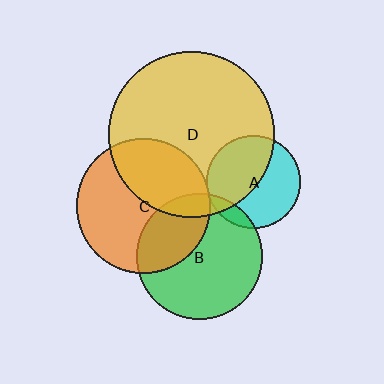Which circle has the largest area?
Circle D (yellow).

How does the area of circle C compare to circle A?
Approximately 2.1 times.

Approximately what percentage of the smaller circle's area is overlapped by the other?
Approximately 35%.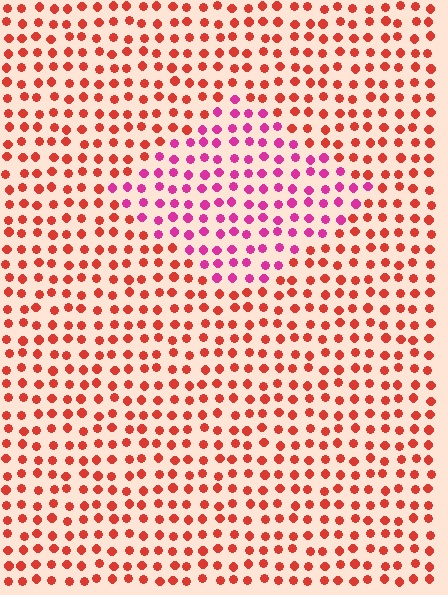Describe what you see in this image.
The image is filled with small red elements in a uniform arrangement. A diamond-shaped region is visible where the elements are tinted to a slightly different hue, forming a subtle color boundary.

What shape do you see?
I see a diamond.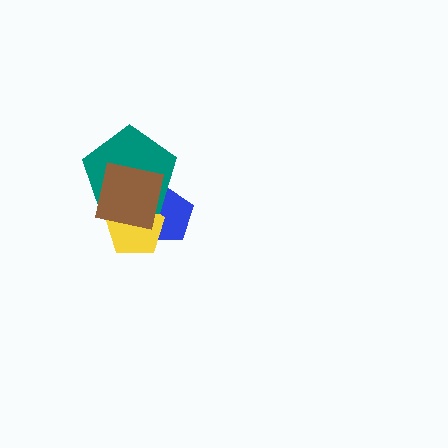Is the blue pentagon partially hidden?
Yes, it is partially covered by another shape.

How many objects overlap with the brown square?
3 objects overlap with the brown square.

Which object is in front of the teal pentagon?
The brown square is in front of the teal pentagon.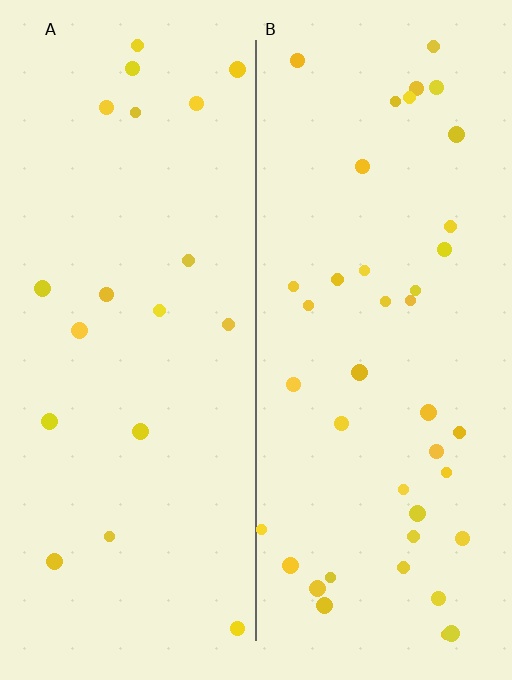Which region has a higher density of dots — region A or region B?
B (the right).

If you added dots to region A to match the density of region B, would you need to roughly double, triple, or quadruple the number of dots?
Approximately double.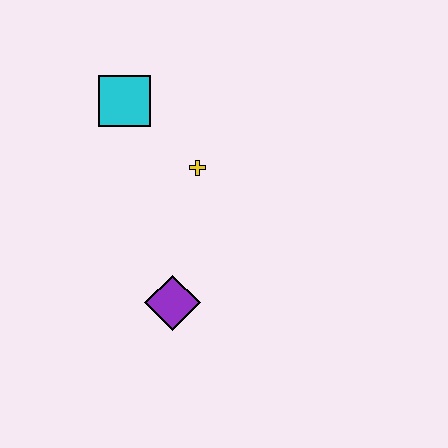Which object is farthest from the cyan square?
The purple diamond is farthest from the cyan square.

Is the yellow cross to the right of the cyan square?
Yes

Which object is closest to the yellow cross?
The cyan square is closest to the yellow cross.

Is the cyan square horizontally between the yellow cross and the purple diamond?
No